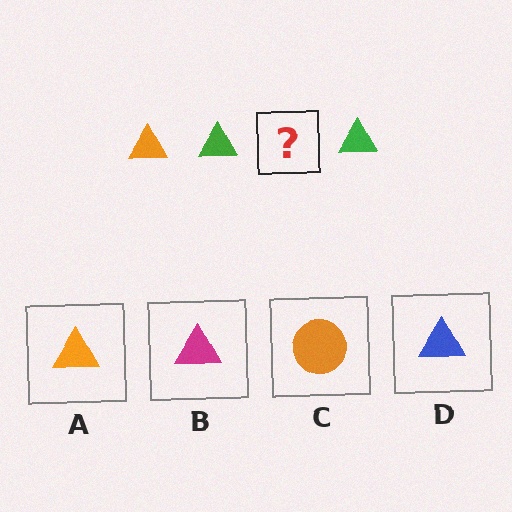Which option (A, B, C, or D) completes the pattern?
A.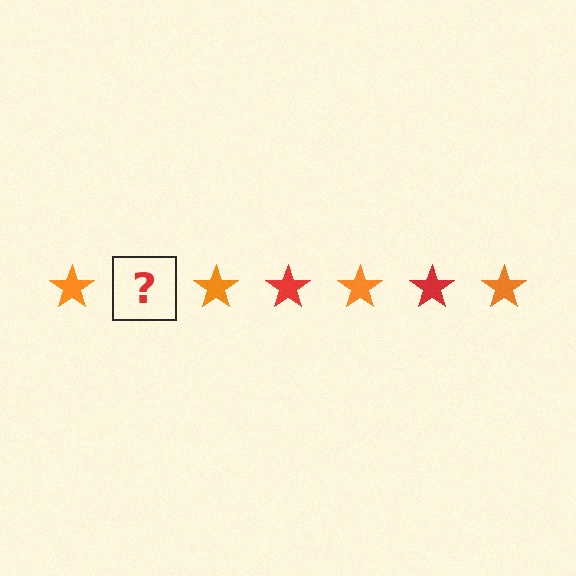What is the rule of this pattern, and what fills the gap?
The rule is that the pattern cycles through orange, red stars. The gap should be filled with a red star.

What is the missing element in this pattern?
The missing element is a red star.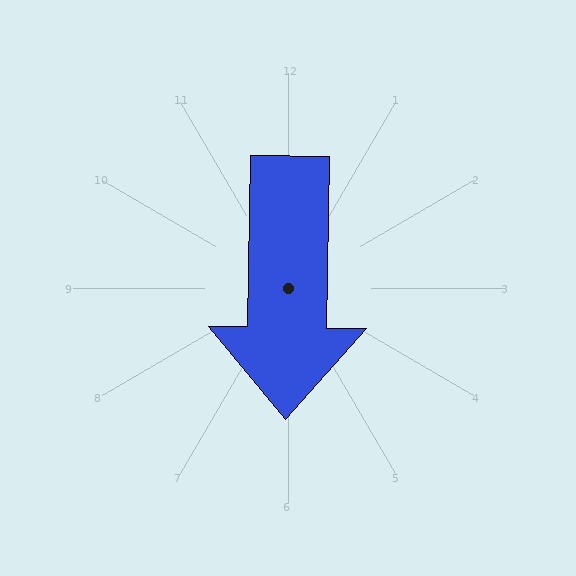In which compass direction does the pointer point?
South.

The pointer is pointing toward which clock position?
Roughly 6 o'clock.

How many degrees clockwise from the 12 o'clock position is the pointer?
Approximately 181 degrees.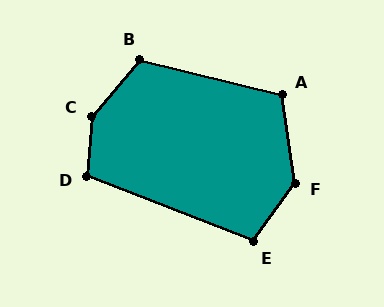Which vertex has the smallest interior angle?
E, at approximately 104 degrees.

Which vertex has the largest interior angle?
C, at approximately 144 degrees.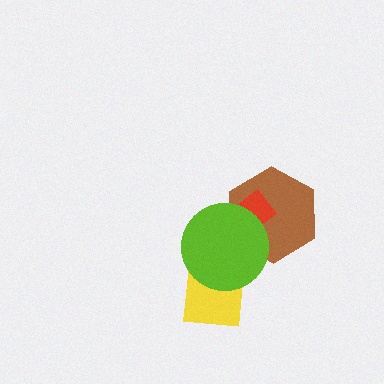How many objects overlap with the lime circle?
3 objects overlap with the lime circle.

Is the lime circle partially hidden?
No, no other shape covers it.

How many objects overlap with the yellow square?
1 object overlaps with the yellow square.